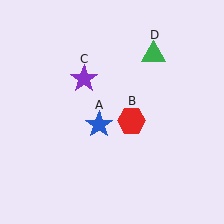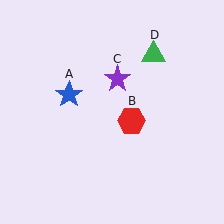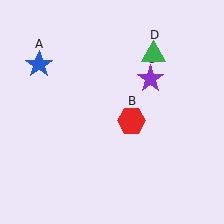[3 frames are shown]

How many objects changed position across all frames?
2 objects changed position: blue star (object A), purple star (object C).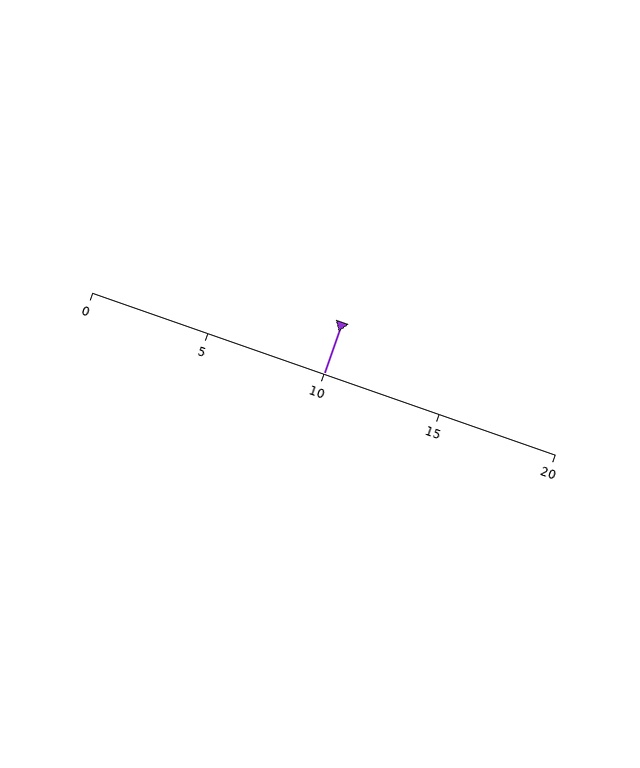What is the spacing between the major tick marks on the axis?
The major ticks are spaced 5 apart.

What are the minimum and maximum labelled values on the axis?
The axis runs from 0 to 20.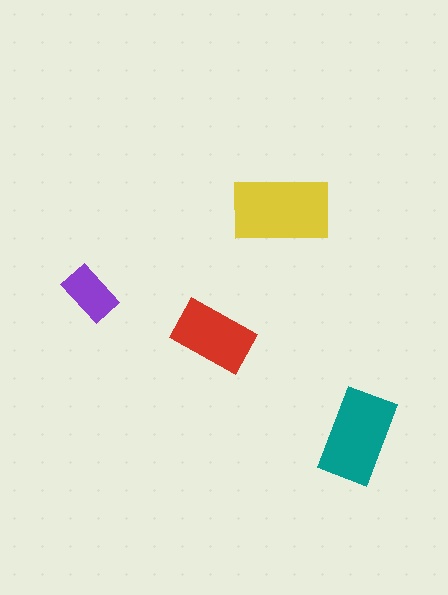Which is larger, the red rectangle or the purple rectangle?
The red one.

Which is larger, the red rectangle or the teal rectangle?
The teal one.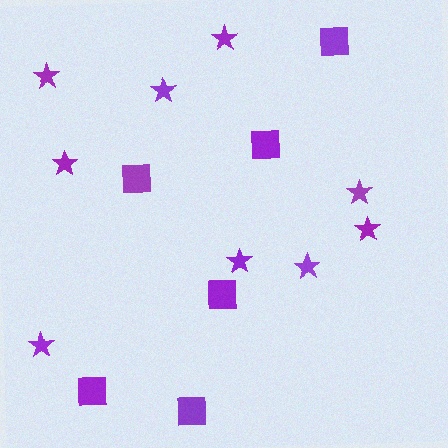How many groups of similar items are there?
There are 2 groups: one group of squares (6) and one group of stars (9).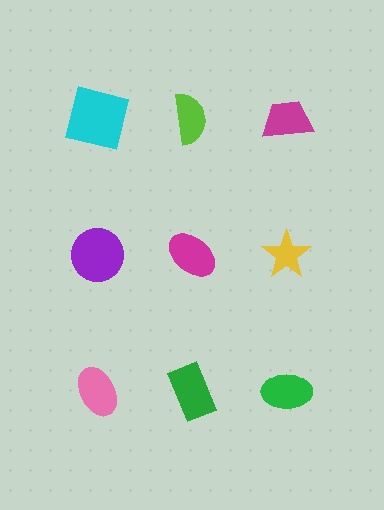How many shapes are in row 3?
3 shapes.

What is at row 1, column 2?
A lime semicircle.